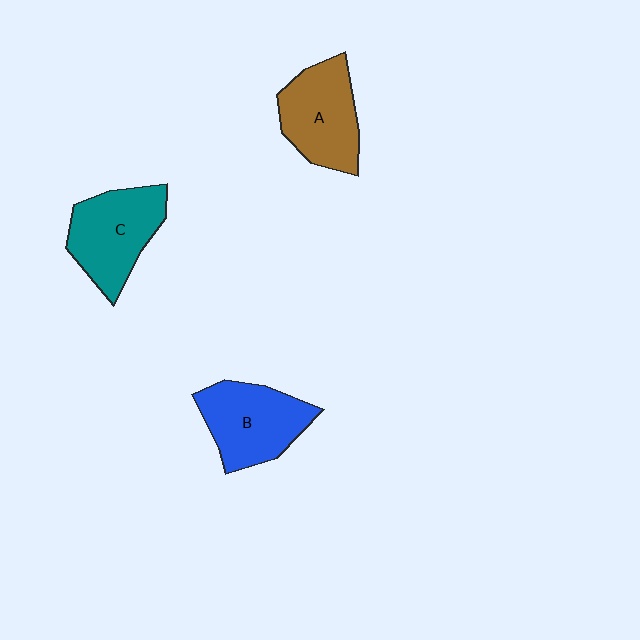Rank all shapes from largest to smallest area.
From largest to smallest: C (teal), B (blue), A (brown).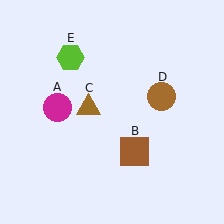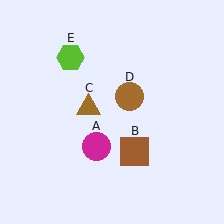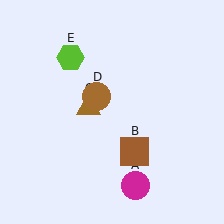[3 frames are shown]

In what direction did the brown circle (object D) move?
The brown circle (object D) moved left.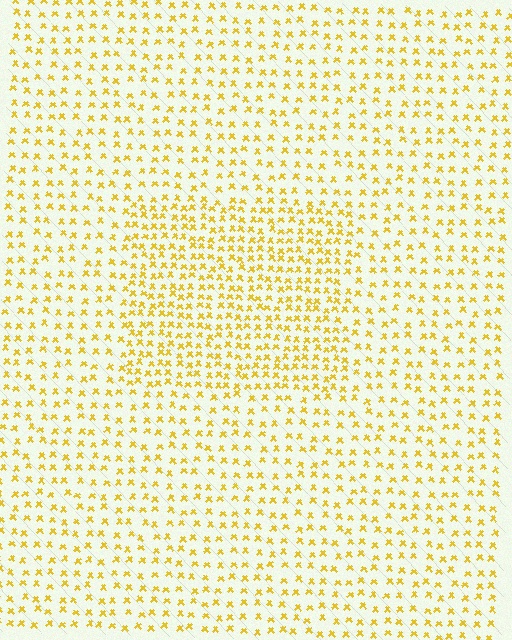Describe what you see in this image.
The image contains small yellow elements arranged at two different densities. A rectangle-shaped region is visible where the elements are more densely packed than the surrounding area.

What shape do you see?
I see a rectangle.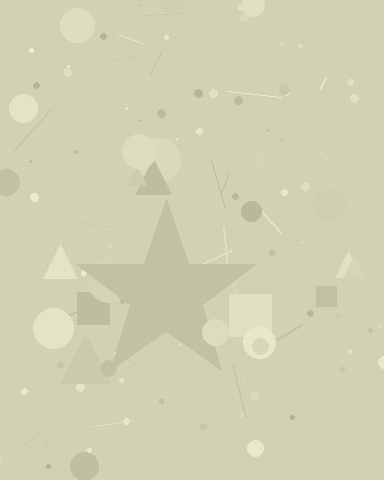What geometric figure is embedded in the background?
A star is embedded in the background.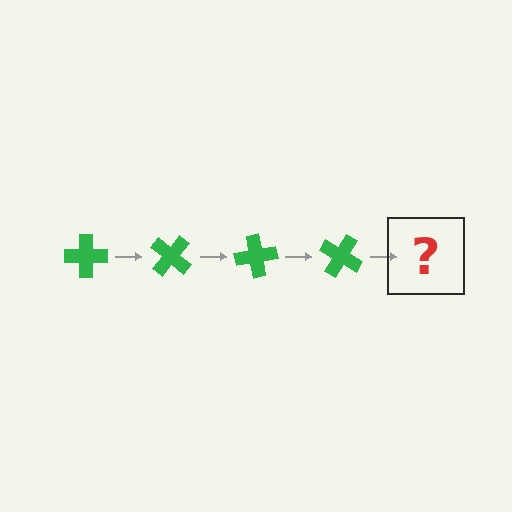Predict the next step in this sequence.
The next step is a green cross rotated 160 degrees.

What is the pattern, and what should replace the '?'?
The pattern is that the cross rotates 40 degrees each step. The '?' should be a green cross rotated 160 degrees.